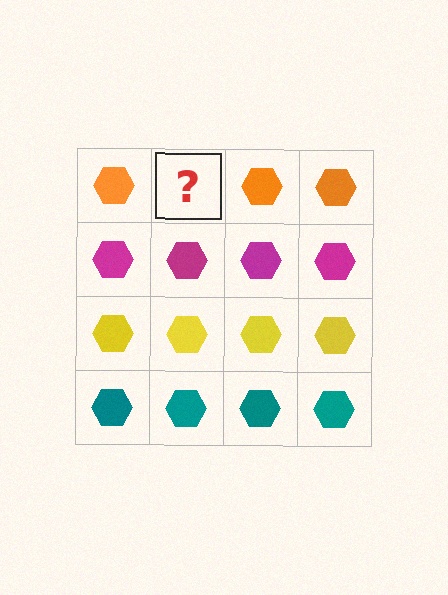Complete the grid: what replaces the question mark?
The question mark should be replaced with an orange hexagon.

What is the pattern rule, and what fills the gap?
The rule is that each row has a consistent color. The gap should be filled with an orange hexagon.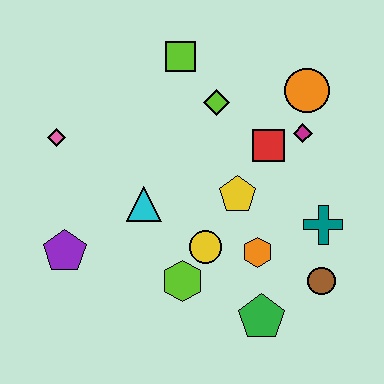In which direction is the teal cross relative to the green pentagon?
The teal cross is above the green pentagon.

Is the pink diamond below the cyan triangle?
No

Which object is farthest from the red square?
The purple pentagon is farthest from the red square.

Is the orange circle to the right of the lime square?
Yes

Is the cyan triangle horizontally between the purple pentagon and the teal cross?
Yes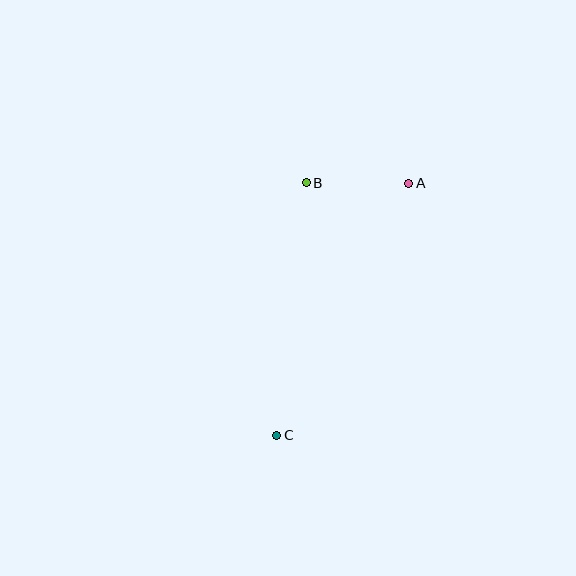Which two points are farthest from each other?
Points A and C are farthest from each other.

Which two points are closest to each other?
Points A and B are closest to each other.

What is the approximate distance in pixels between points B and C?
The distance between B and C is approximately 254 pixels.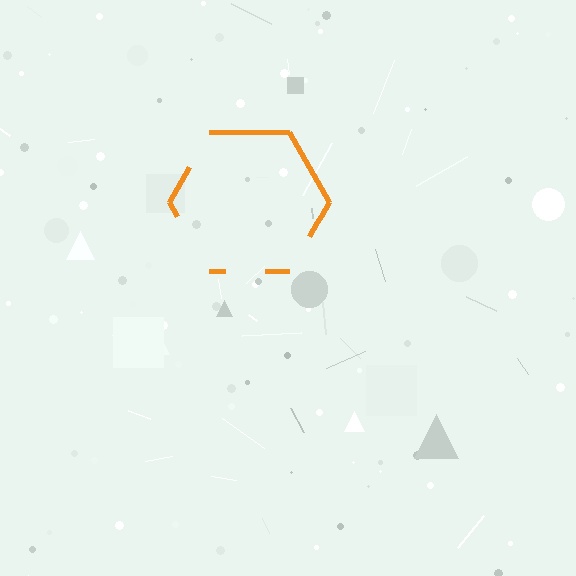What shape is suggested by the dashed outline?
The dashed outline suggests a hexagon.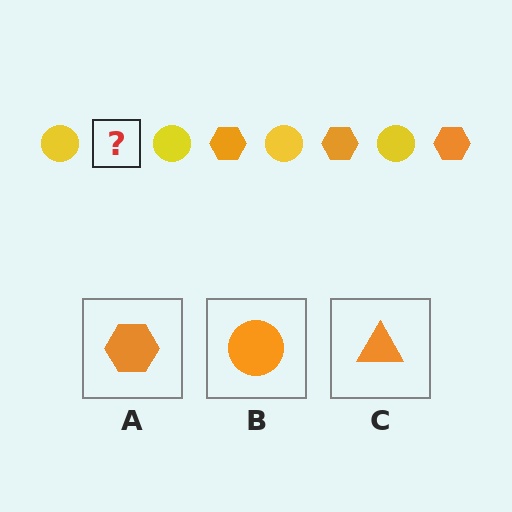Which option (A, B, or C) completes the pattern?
A.